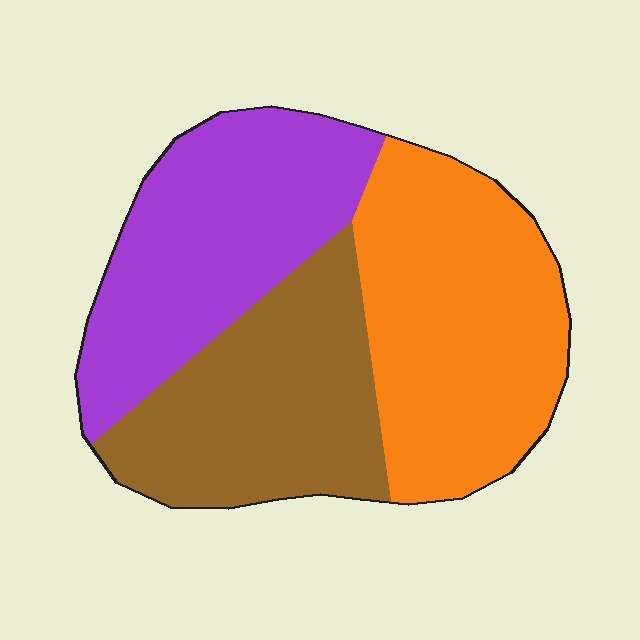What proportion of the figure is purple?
Purple takes up about one third (1/3) of the figure.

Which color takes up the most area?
Orange, at roughly 35%.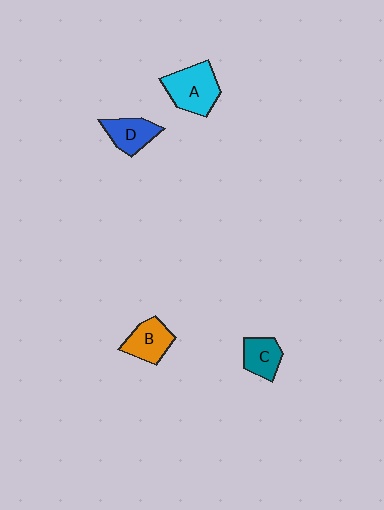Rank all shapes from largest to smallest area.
From largest to smallest: A (cyan), B (orange), D (blue), C (teal).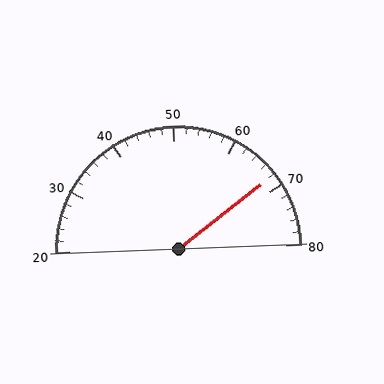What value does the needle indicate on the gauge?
The needle indicates approximately 68.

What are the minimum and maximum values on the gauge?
The gauge ranges from 20 to 80.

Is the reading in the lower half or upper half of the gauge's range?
The reading is in the upper half of the range (20 to 80).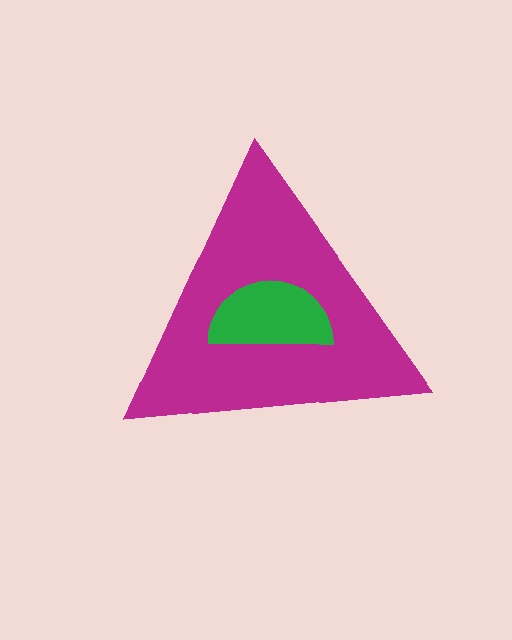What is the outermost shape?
The magenta triangle.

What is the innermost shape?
The green semicircle.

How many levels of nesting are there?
2.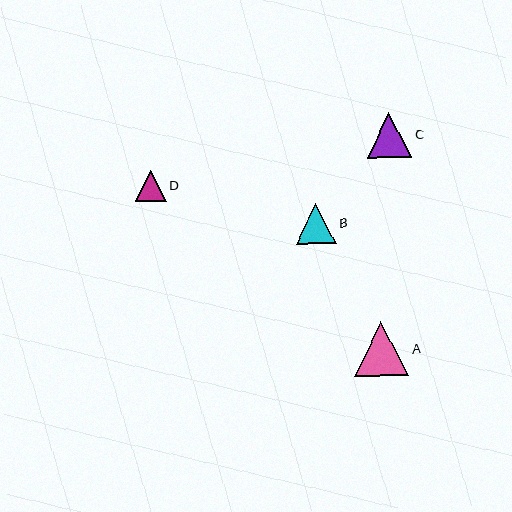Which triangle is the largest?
Triangle A is the largest with a size of approximately 54 pixels.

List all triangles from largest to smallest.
From largest to smallest: A, C, B, D.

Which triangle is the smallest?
Triangle D is the smallest with a size of approximately 31 pixels.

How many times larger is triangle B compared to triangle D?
Triangle B is approximately 1.3 times the size of triangle D.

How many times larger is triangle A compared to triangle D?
Triangle A is approximately 1.7 times the size of triangle D.